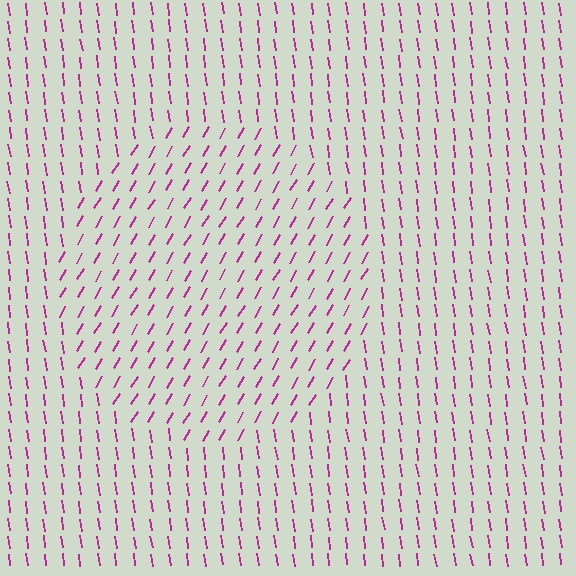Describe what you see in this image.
The image is filled with small magenta line segments. A circle region in the image has lines oriented differently from the surrounding lines, creating a visible texture boundary.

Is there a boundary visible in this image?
Yes, there is a texture boundary formed by a change in line orientation.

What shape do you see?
I see a circle.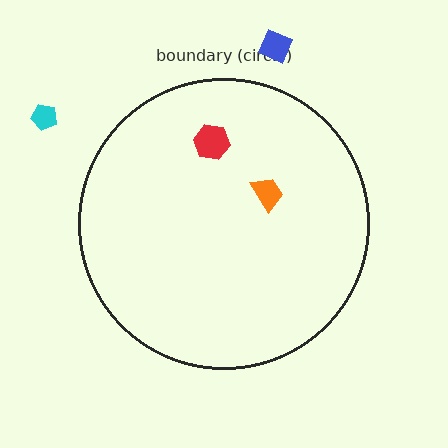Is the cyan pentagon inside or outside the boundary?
Outside.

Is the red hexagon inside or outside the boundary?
Inside.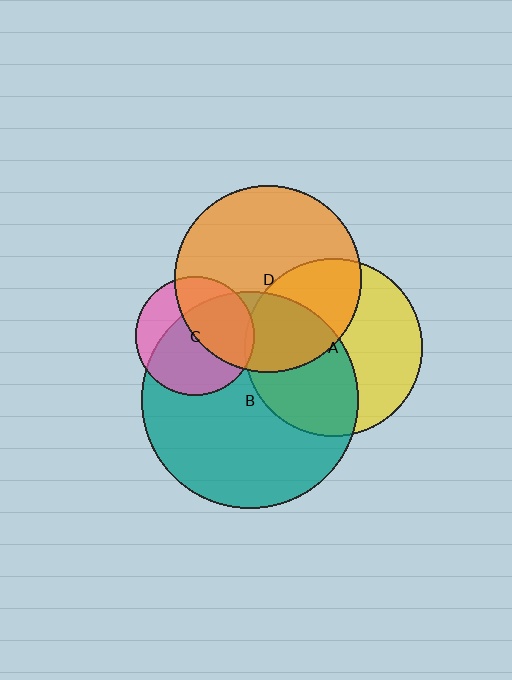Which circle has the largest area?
Circle B (teal).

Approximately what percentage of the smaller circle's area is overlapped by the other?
Approximately 50%.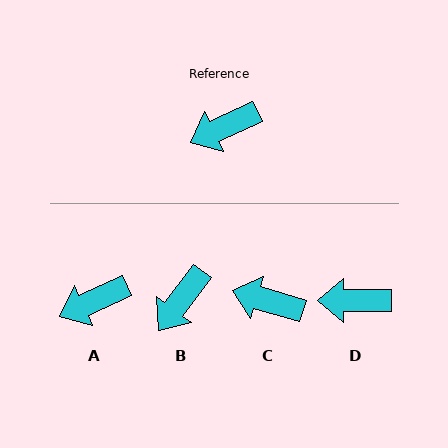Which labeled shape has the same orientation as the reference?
A.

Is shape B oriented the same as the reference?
No, it is off by about 29 degrees.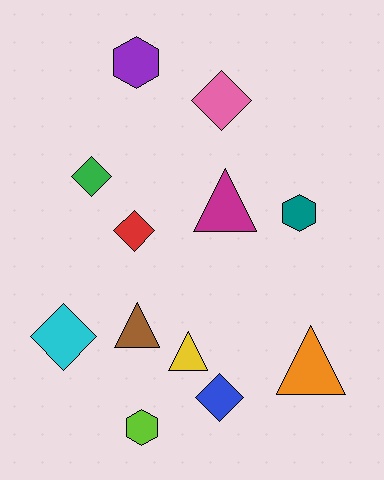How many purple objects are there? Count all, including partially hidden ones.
There is 1 purple object.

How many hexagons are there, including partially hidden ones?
There are 3 hexagons.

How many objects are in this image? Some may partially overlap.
There are 12 objects.